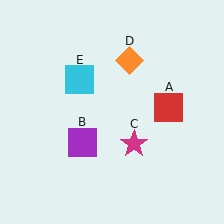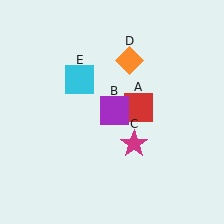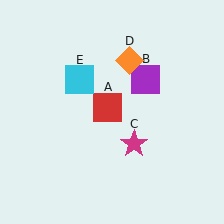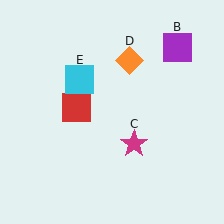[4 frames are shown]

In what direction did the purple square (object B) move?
The purple square (object B) moved up and to the right.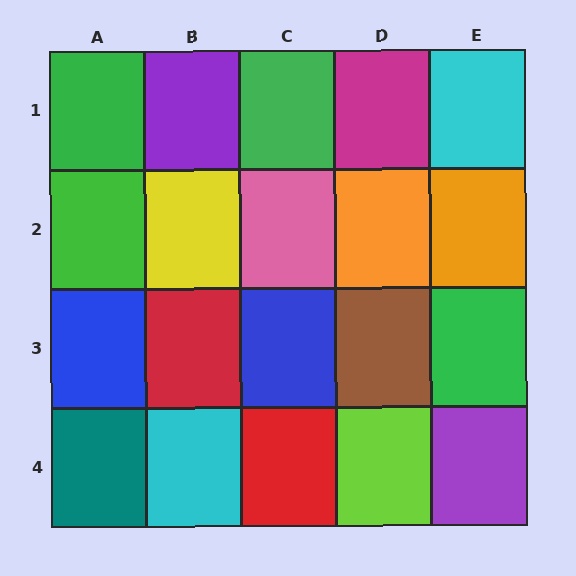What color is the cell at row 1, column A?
Green.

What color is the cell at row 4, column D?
Lime.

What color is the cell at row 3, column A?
Blue.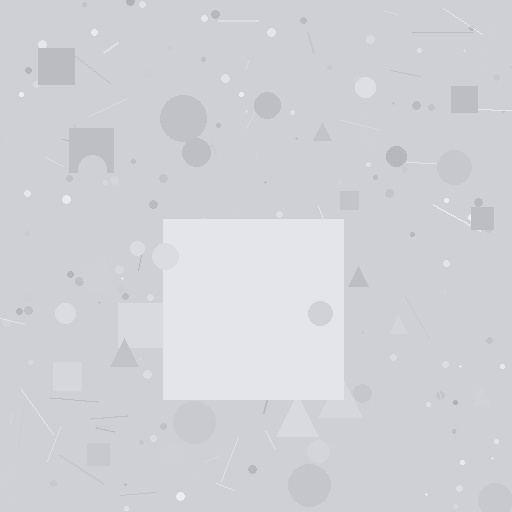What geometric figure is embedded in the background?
A square is embedded in the background.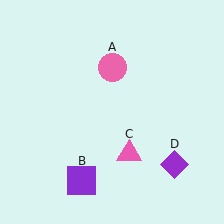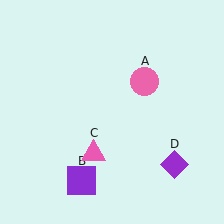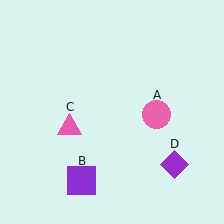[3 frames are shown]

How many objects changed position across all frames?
2 objects changed position: pink circle (object A), pink triangle (object C).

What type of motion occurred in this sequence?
The pink circle (object A), pink triangle (object C) rotated clockwise around the center of the scene.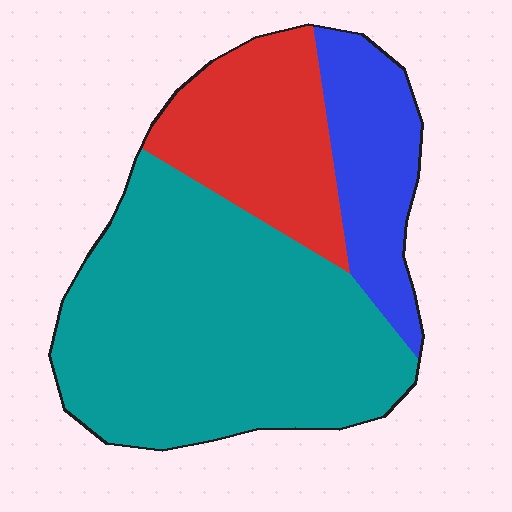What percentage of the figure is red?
Red covers 23% of the figure.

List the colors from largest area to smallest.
From largest to smallest: teal, red, blue.